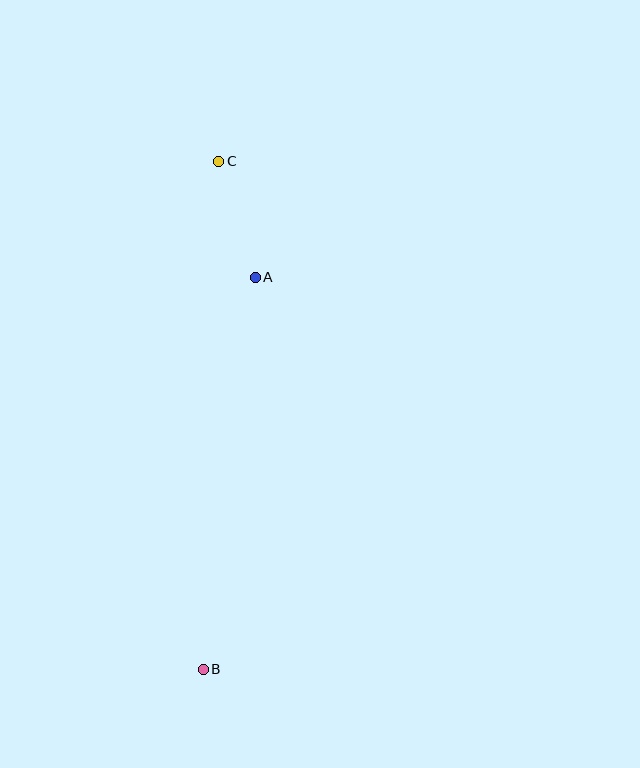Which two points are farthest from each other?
Points B and C are farthest from each other.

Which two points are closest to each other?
Points A and C are closest to each other.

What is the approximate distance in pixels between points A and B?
The distance between A and B is approximately 396 pixels.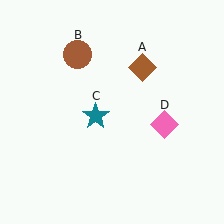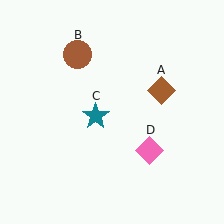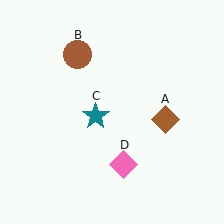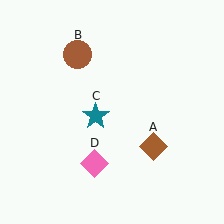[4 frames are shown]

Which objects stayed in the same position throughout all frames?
Brown circle (object B) and teal star (object C) remained stationary.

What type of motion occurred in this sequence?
The brown diamond (object A), pink diamond (object D) rotated clockwise around the center of the scene.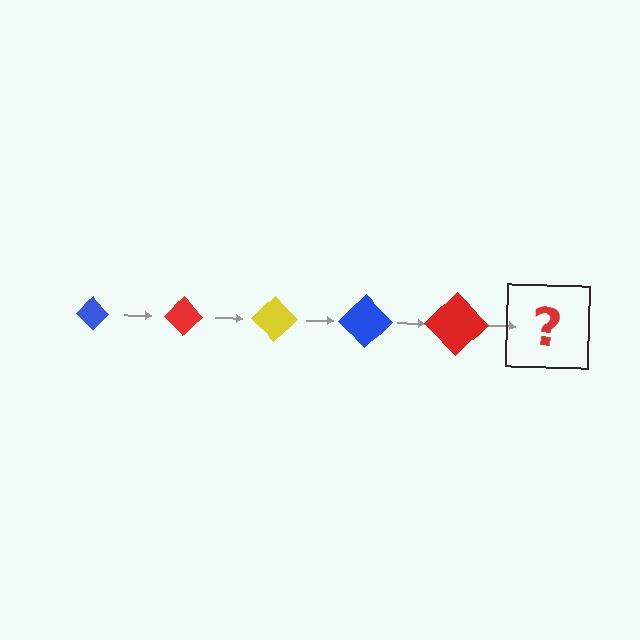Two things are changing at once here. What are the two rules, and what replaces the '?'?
The two rules are that the diamond grows larger each step and the color cycles through blue, red, and yellow. The '?' should be a yellow diamond, larger than the previous one.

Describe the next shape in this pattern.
It should be a yellow diamond, larger than the previous one.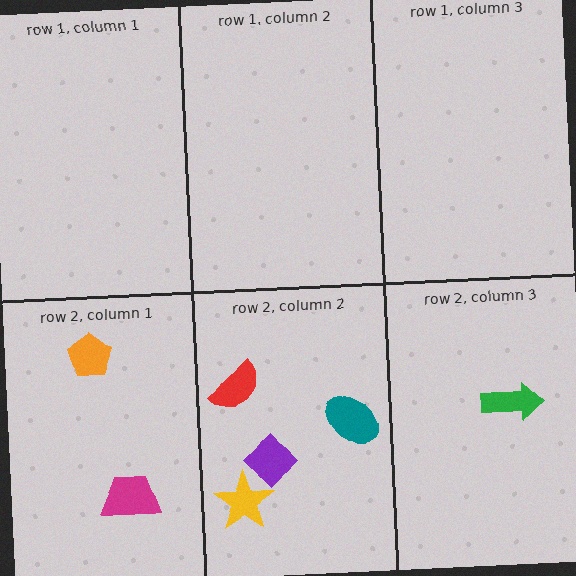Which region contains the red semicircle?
The row 2, column 2 region.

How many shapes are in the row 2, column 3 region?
1.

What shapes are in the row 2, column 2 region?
The purple diamond, the yellow star, the teal ellipse, the red semicircle.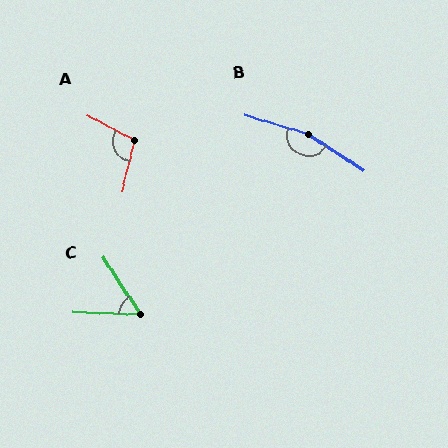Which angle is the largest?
B, at approximately 163 degrees.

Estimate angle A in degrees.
Approximately 105 degrees.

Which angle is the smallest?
C, at approximately 55 degrees.